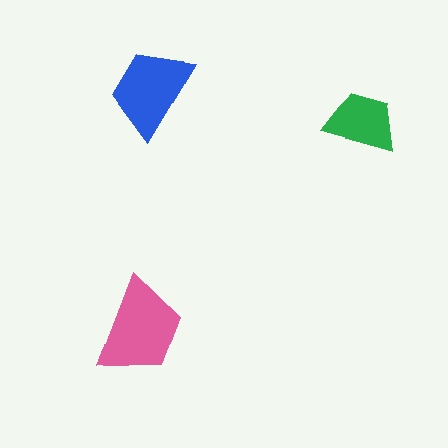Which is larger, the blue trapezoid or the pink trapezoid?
The pink one.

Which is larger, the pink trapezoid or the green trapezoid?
The pink one.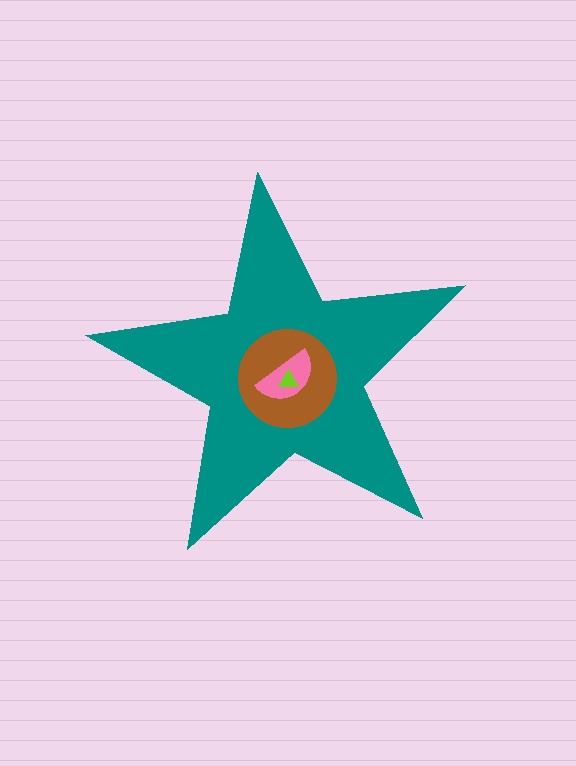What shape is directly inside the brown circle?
The pink semicircle.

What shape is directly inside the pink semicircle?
The lime triangle.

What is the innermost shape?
The lime triangle.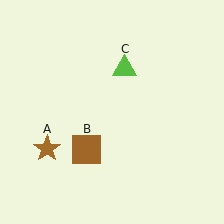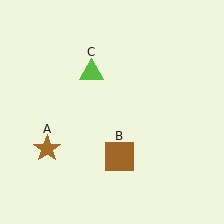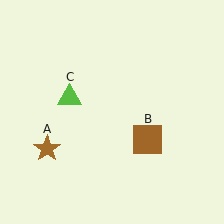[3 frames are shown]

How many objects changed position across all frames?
2 objects changed position: brown square (object B), lime triangle (object C).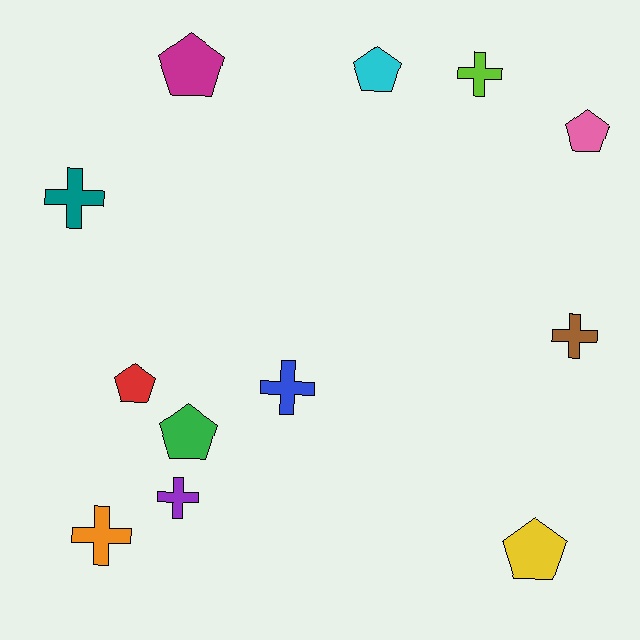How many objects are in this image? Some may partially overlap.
There are 12 objects.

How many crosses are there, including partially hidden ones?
There are 6 crosses.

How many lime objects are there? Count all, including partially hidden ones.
There is 1 lime object.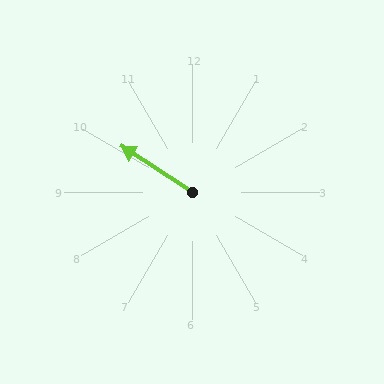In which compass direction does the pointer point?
Northwest.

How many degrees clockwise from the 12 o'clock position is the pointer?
Approximately 303 degrees.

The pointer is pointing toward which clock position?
Roughly 10 o'clock.